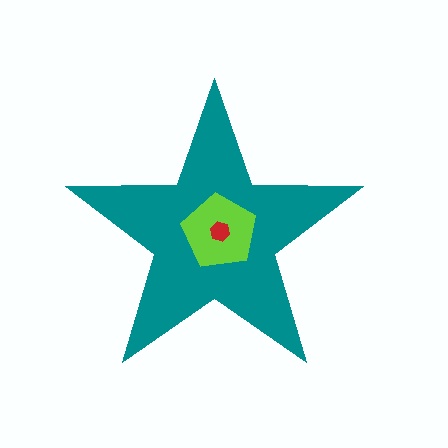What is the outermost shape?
The teal star.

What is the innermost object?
The red hexagon.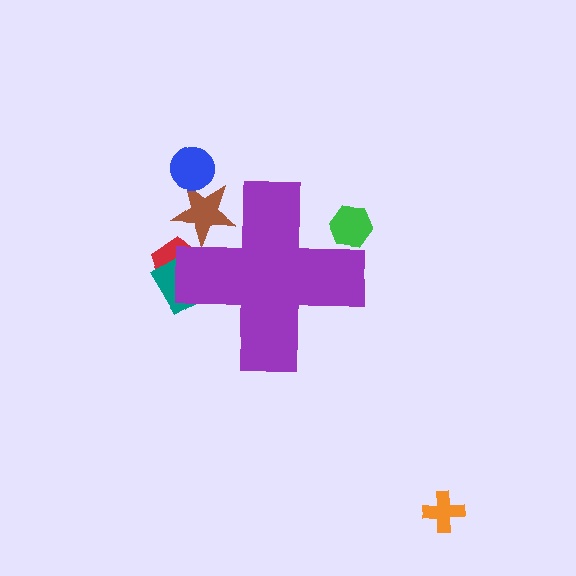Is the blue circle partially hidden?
No, the blue circle is fully visible.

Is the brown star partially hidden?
Yes, the brown star is partially hidden behind the purple cross.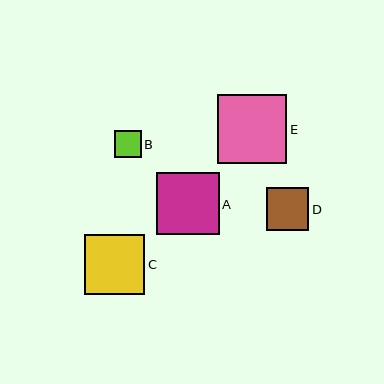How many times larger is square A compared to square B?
Square A is approximately 2.3 times the size of square B.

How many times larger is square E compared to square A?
Square E is approximately 1.1 times the size of square A.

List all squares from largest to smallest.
From largest to smallest: E, A, C, D, B.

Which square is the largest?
Square E is the largest with a size of approximately 69 pixels.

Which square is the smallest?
Square B is the smallest with a size of approximately 27 pixels.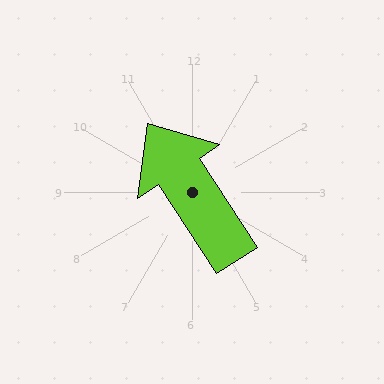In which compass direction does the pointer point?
Northwest.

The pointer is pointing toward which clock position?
Roughly 11 o'clock.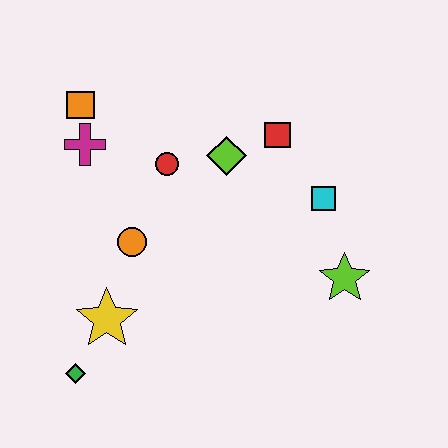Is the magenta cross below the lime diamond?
No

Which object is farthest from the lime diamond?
The green diamond is farthest from the lime diamond.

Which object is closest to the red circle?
The lime diamond is closest to the red circle.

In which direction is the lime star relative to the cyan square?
The lime star is below the cyan square.